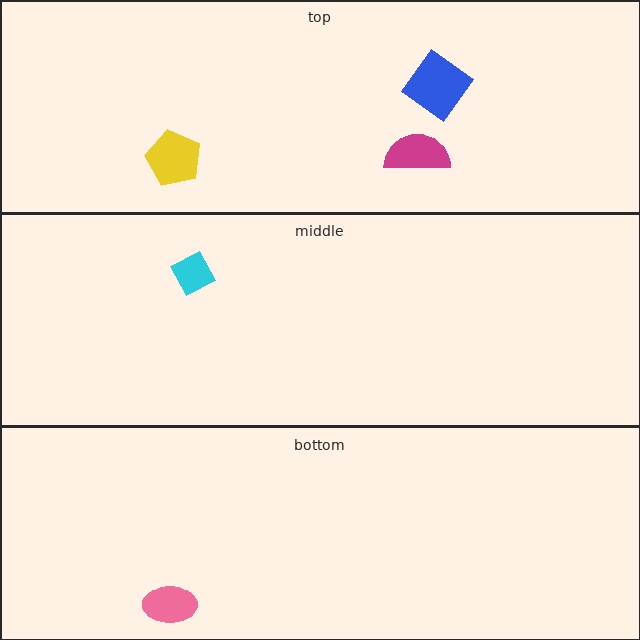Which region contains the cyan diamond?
The middle region.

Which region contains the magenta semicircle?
The top region.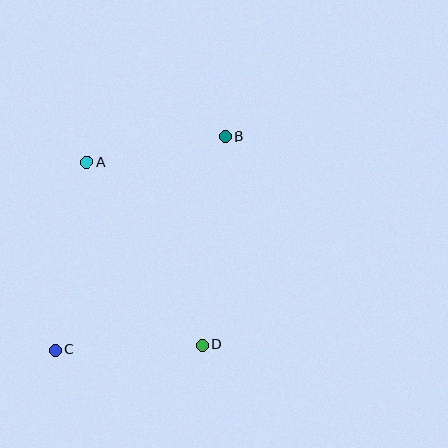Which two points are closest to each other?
Points A and B are closest to each other.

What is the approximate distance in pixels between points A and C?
The distance between A and C is approximately 190 pixels.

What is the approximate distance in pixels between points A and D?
The distance between A and D is approximately 216 pixels.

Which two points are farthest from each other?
Points B and C are farthest from each other.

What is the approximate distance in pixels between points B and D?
The distance between B and D is approximately 210 pixels.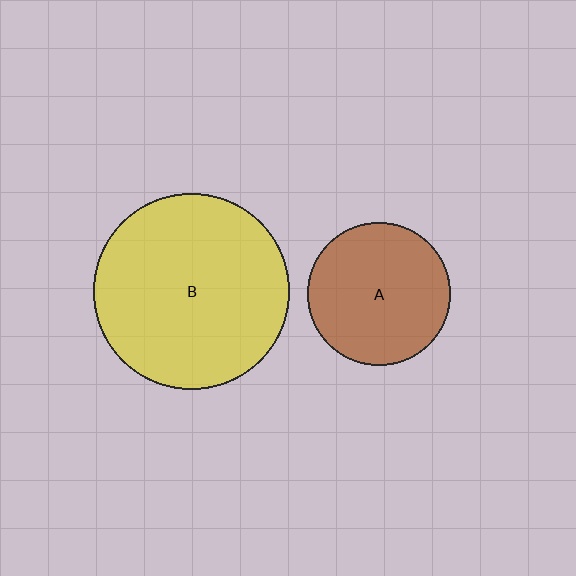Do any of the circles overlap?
No, none of the circles overlap.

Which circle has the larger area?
Circle B (yellow).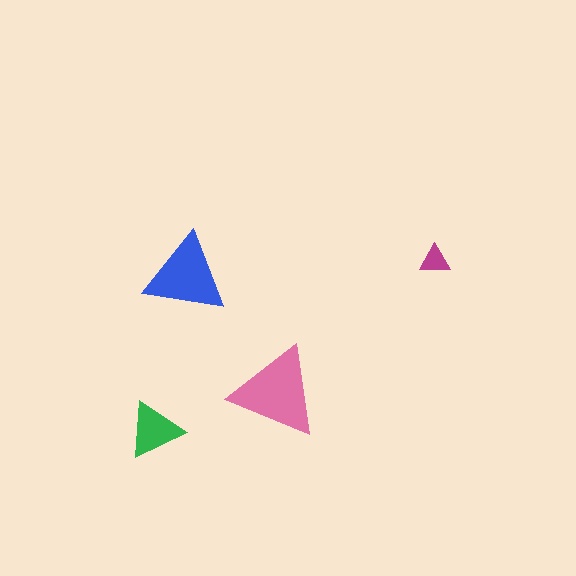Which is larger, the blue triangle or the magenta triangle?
The blue one.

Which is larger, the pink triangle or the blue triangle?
The pink one.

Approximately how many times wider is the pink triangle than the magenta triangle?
About 3 times wider.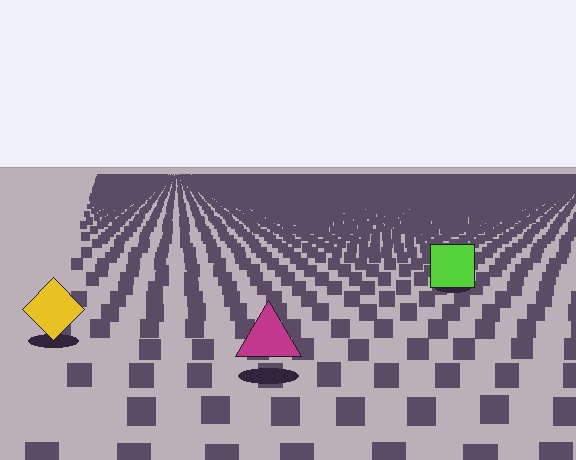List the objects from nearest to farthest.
From nearest to farthest: the magenta triangle, the yellow diamond, the lime square.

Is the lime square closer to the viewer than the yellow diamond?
No. The yellow diamond is closer — you can tell from the texture gradient: the ground texture is coarser near it.